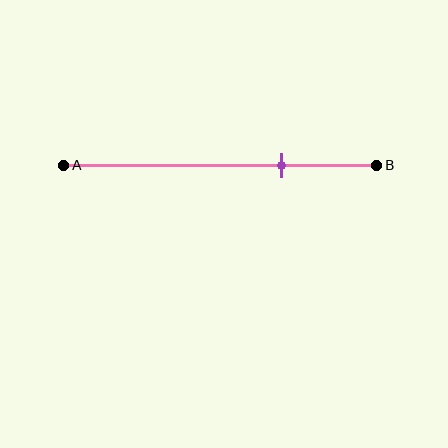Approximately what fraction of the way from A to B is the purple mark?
The purple mark is approximately 70% of the way from A to B.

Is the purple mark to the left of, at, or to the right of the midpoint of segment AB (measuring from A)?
The purple mark is to the right of the midpoint of segment AB.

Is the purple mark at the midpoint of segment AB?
No, the mark is at about 70% from A, not at the 50% midpoint.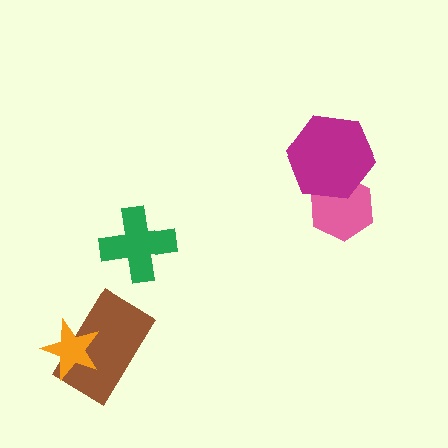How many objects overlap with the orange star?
1 object overlaps with the orange star.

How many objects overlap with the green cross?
0 objects overlap with the green cross.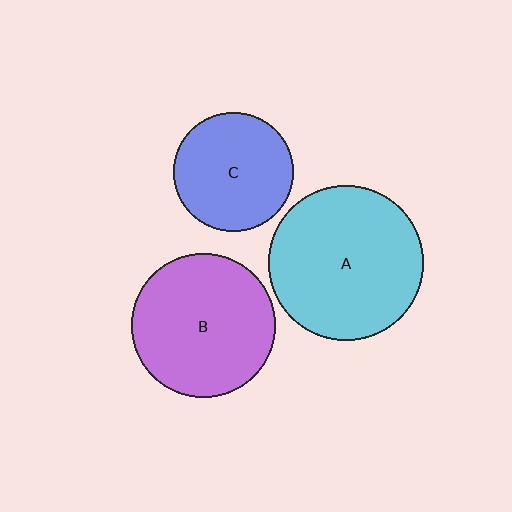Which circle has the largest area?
Circle A (cyan).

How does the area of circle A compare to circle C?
Approximately 1.7 times.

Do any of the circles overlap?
No, none of the circles overlap.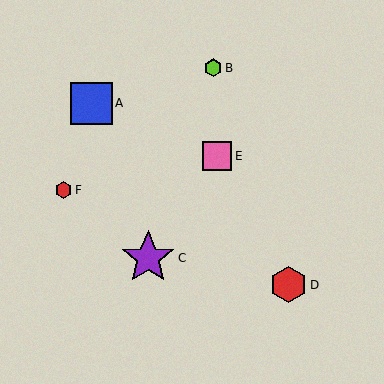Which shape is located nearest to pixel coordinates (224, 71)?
The lime hexagon (labeled B) at (213, 68) is nearest to that location.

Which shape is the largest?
The purple star (labeled C) is the largest.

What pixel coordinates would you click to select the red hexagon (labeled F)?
Click at (64, 190) to select the red hexagon F.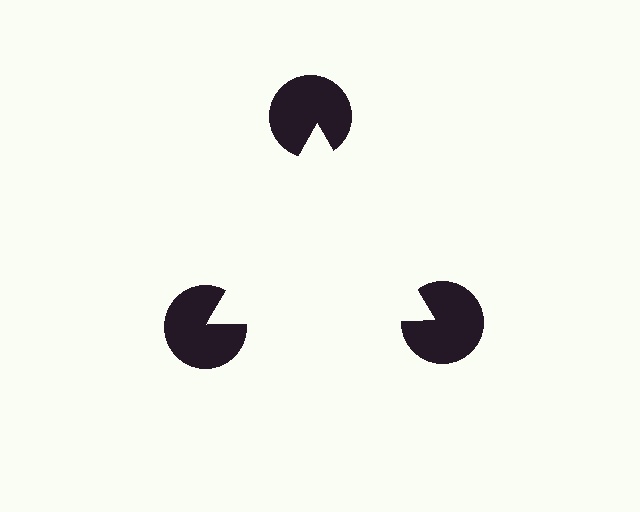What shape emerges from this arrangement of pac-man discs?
An illusory triangle — its edges are inferred from the aligned wedge cuts in the pac-man discs, not physically drawn.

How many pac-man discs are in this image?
There are 3 — one at each vertex of the illusory triangle.